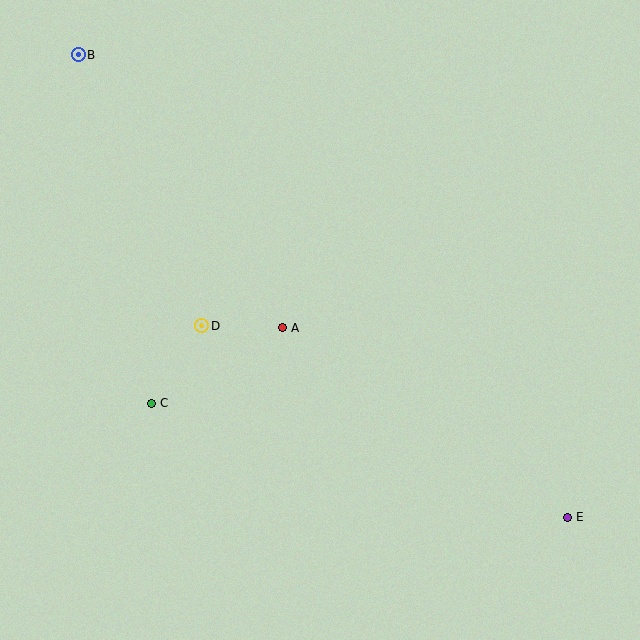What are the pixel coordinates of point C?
Point C is at (151, 403).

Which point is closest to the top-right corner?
Point A is closest to the top-right corner.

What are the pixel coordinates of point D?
Point D is at (202, 326).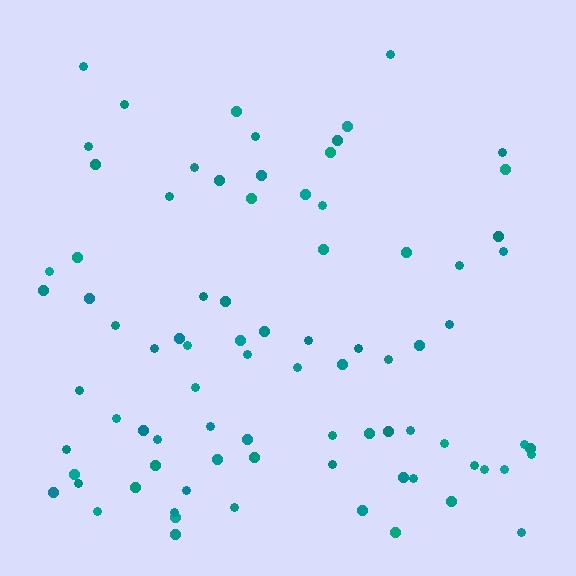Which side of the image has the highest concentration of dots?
The bottom.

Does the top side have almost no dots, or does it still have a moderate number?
Still a moderate number, just noticeably fewer than the bottom.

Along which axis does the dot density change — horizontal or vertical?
Vertical.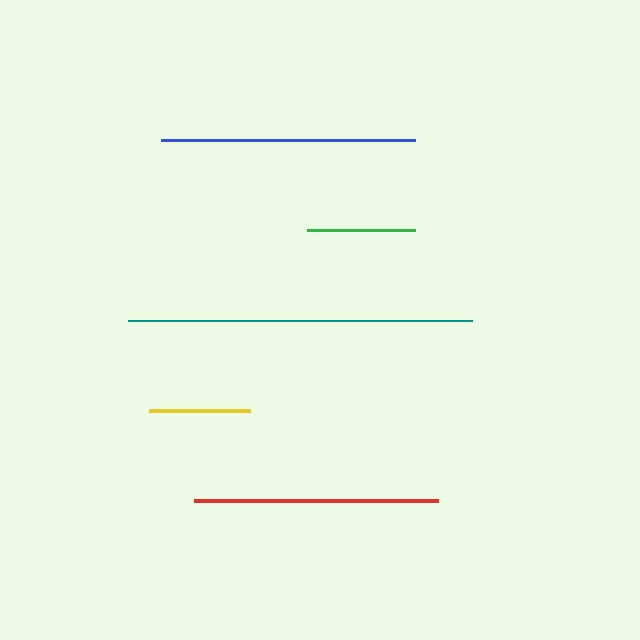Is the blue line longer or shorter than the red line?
The blue line is longer than the red line.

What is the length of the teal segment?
The teal segment is approximately 344 pixels long.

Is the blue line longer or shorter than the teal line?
The teal line is longer than the blue line.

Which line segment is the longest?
The teal line is the longest at approximately 344 pixels.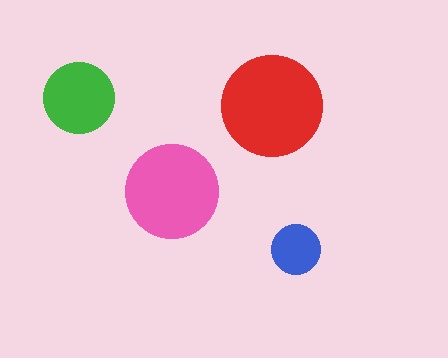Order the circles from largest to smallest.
the red one, the pink one, the green one, the blue one.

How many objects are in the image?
There are 4 objects in the image.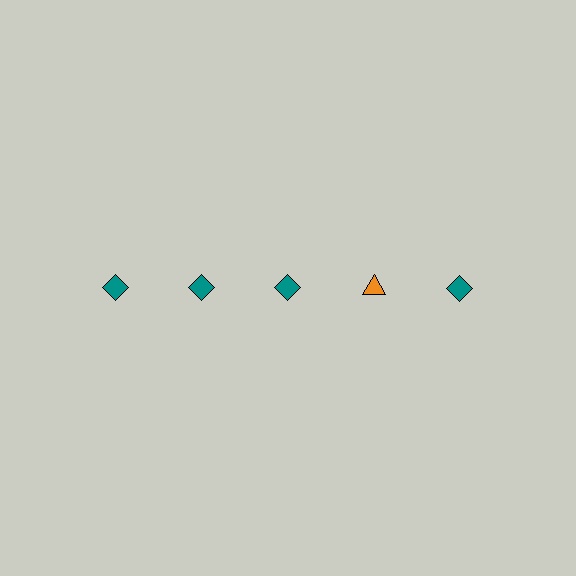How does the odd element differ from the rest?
It differs in both color (orange instead of teal) and shape (triangle instead of diamond).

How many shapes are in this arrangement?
There are 5 shapes arranged in a grid pattern.